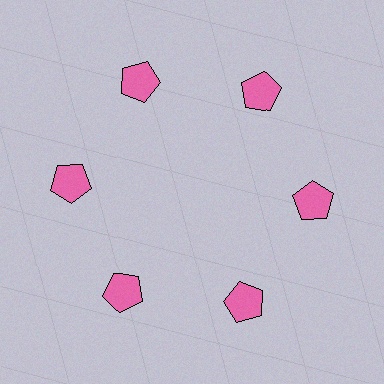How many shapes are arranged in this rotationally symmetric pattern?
There are 6 shapes, arranged in 6 groups of 1.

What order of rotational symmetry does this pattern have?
This pattern has 6-fold rotational symmetry.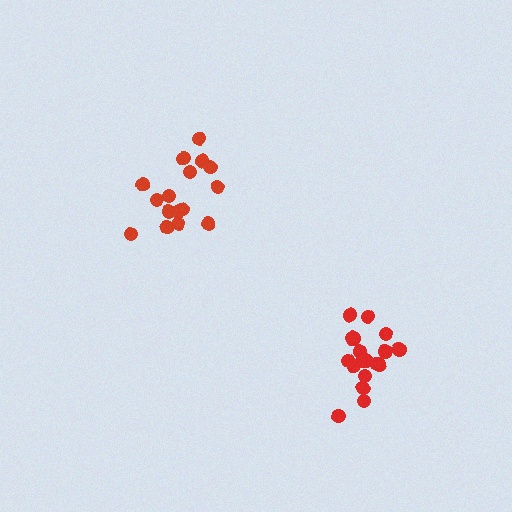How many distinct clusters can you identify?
There are 2 distinct clusters.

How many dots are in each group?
Group 1: 16 dots, Group 2: 18 dots (34 total).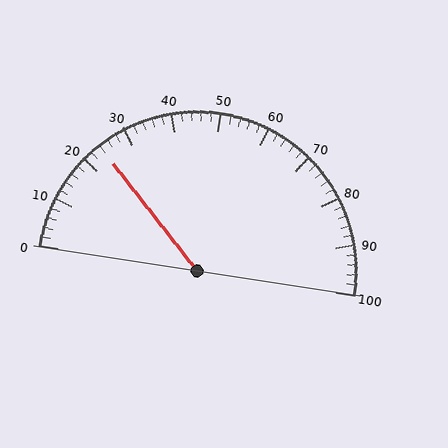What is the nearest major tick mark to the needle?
The nearest major tick mark is 20.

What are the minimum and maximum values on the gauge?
The gauge ranges from 0 to 100.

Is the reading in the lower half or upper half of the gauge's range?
The reading is in the lower half of the range (0 to 100).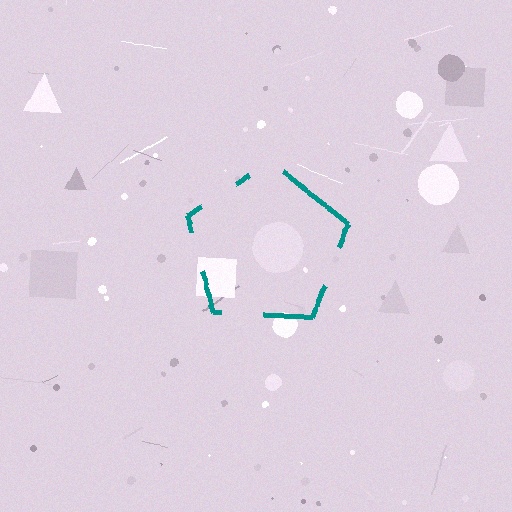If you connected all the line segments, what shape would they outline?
They would outline a pentagon.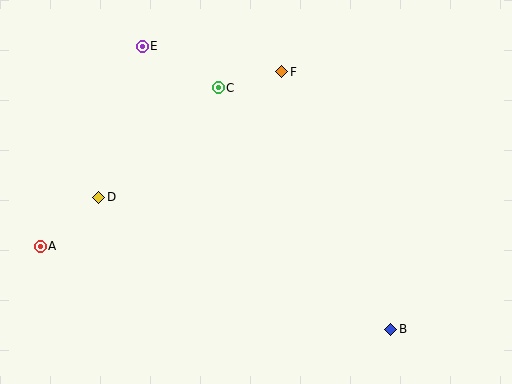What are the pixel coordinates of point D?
Point D is at (98, 197).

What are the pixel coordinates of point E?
Point E is at (142, 46).